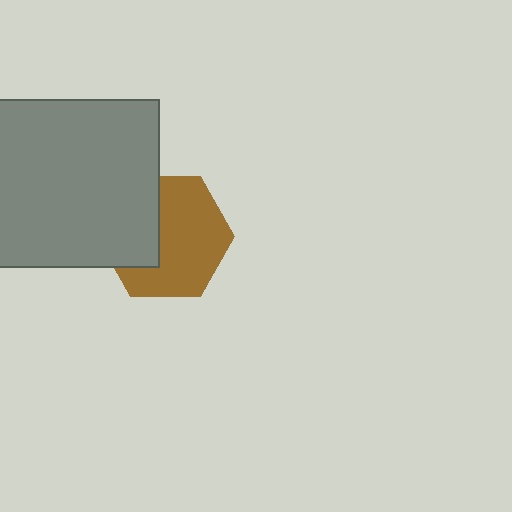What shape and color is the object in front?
The object in front is a gray square.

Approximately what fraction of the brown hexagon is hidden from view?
Roughly 35% of the brown hexagon is hidden behind the gray square.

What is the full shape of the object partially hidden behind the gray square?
The partially hidden object is a brown hexagon.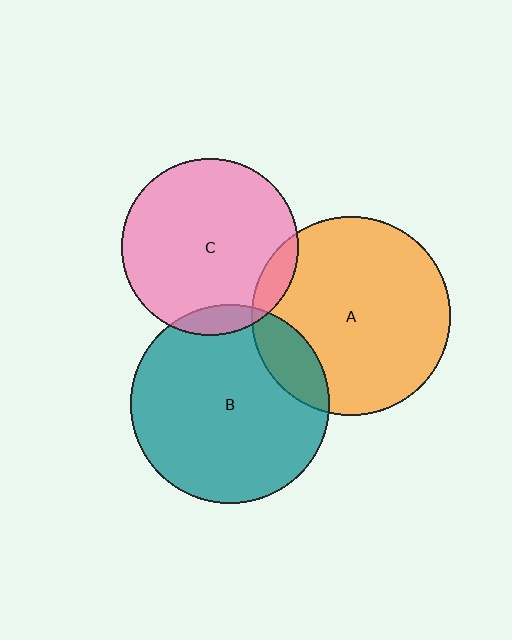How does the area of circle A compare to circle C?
Approximately 1.3 times.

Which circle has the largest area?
Circle B (teal).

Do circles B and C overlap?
Yes.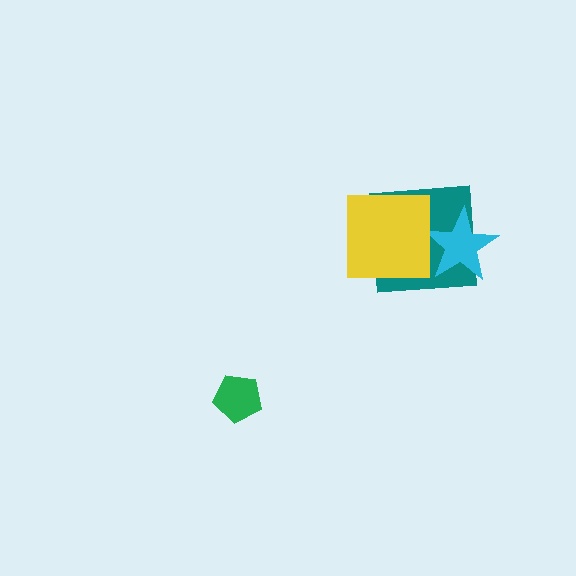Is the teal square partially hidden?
Yes, it is partially covered by another shape.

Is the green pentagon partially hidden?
No, no other shape covers it.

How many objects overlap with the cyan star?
1 object overlaps with the cyan star.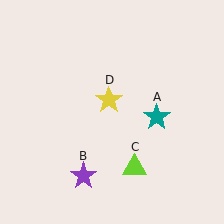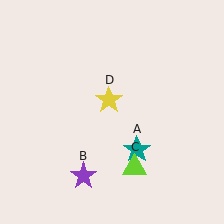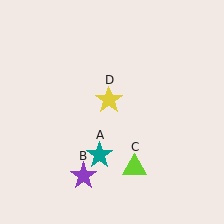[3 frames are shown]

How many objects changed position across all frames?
1 object changed position: teal star (object A).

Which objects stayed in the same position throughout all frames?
Purple star (object B) and lime triangle (object C) and yellow star (object D) remained stationary.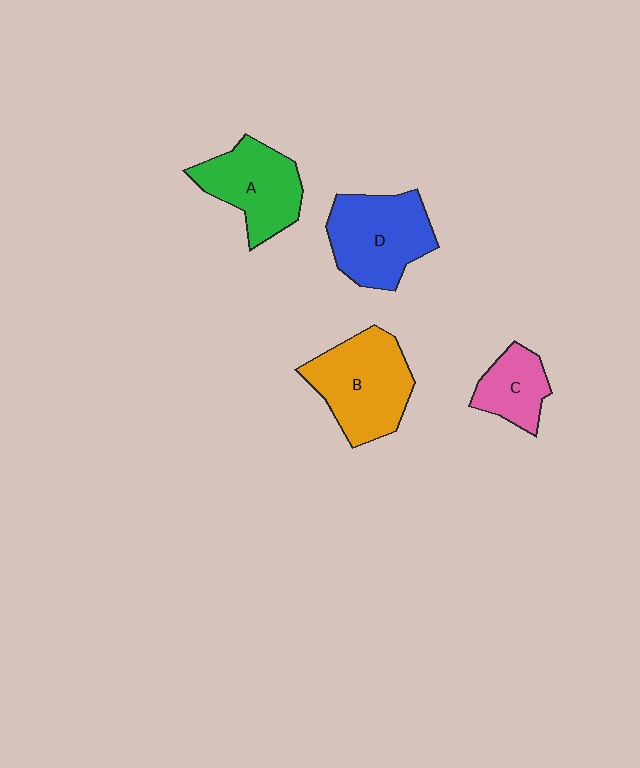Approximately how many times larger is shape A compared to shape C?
Approximately 1.6 times.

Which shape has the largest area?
Shape B (orange).